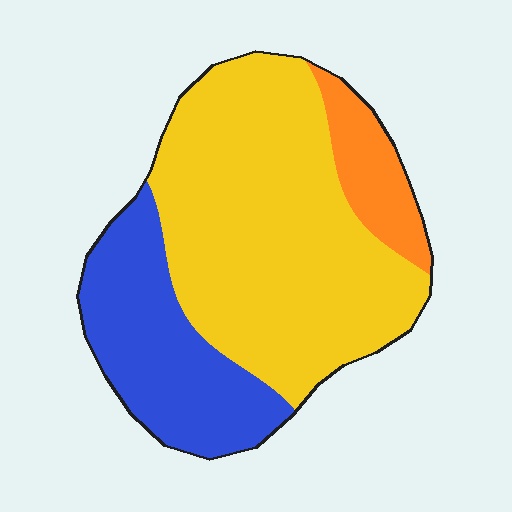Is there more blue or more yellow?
Yellow.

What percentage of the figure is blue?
Blue takes up about one quarter (1/4) of the figure.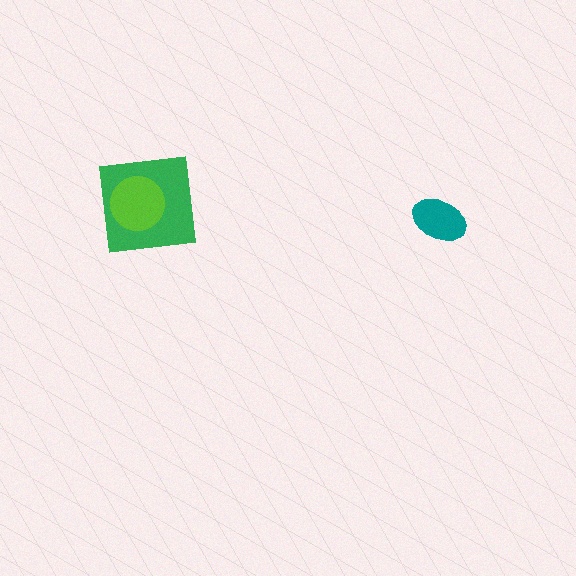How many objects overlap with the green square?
1 object overlaps with the green square.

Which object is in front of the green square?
The lime circle is in front of the green square.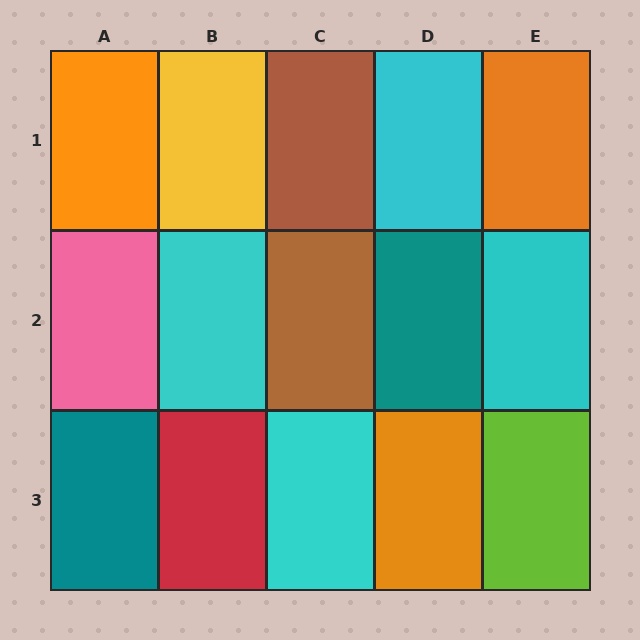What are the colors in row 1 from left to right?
Orange, yellow, brown, cyan, orange.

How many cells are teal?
2 cells are teal.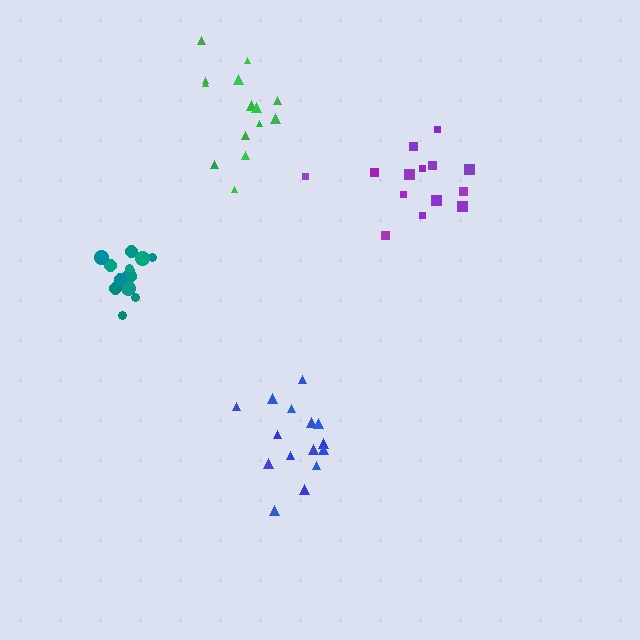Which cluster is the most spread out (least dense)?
Purple.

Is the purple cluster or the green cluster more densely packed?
Green.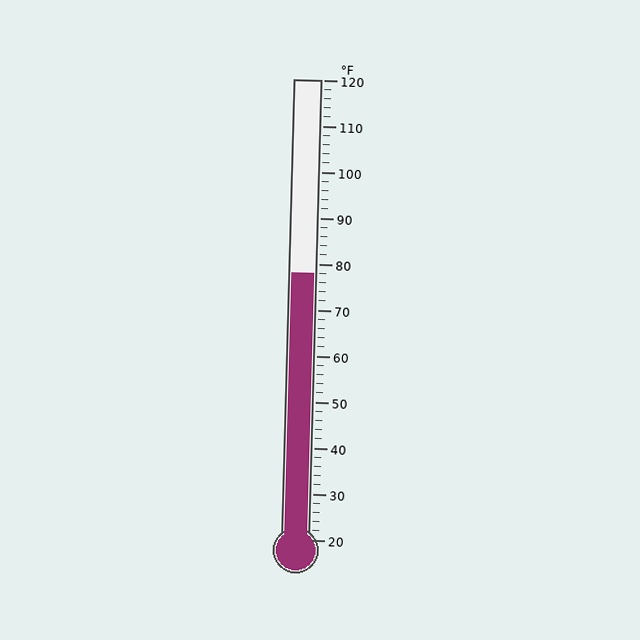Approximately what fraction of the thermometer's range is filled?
The thermometer is filled to approximately 60% of its range.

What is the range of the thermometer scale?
The thermometer scale ranges from 20°F to 120°F.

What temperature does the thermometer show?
The thermometer shows approximately 78°F.